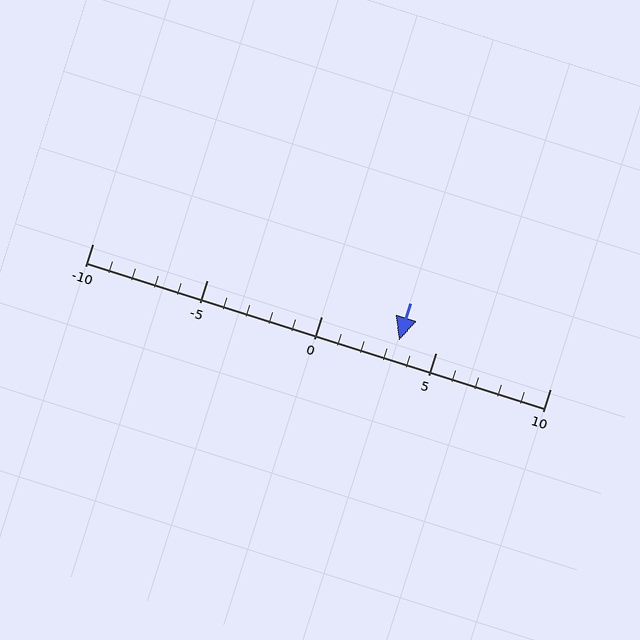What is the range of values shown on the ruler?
The ruler shows values from -10 to 10.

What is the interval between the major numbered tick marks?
The major tick marks are spaced 5 units apart.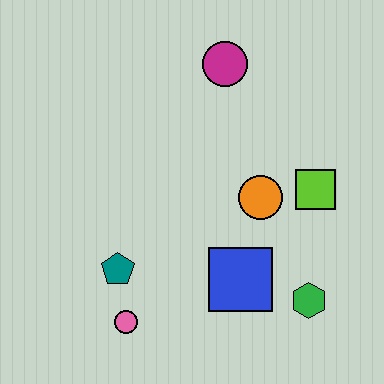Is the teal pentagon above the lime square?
No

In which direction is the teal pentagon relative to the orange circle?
The teal pentagon is to the left of the orange circle.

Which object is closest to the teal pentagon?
The pink circle is closest to the teal pentagon.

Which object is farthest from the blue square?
The magenta circle is farthest from the blue square.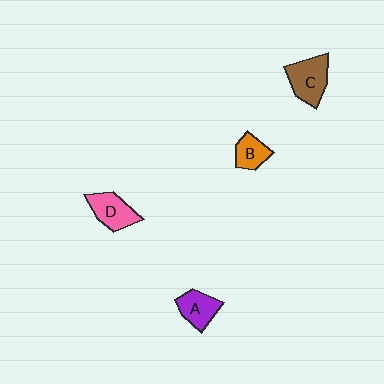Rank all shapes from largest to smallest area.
From largest to smallest: C (brown), D (pink), A (purple), B (orange).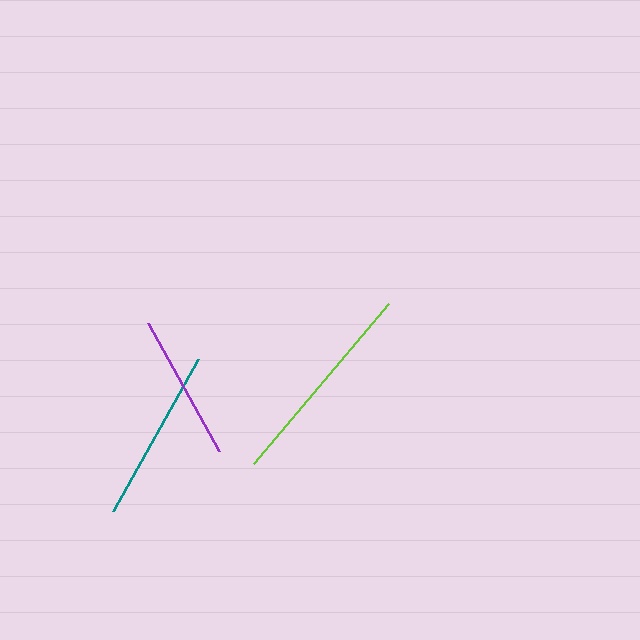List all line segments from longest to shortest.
From longest to shortest: lime, teal, purple.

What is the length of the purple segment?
The purple segment is approximately 146 pixels long.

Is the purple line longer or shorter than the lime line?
The lime line is longer than the purple line.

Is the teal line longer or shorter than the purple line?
The teal line is longer than the purple line.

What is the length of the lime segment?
The lime segment is approximately 209 pixels long.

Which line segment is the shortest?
The purple line is the shortest at approximately 146 pixels.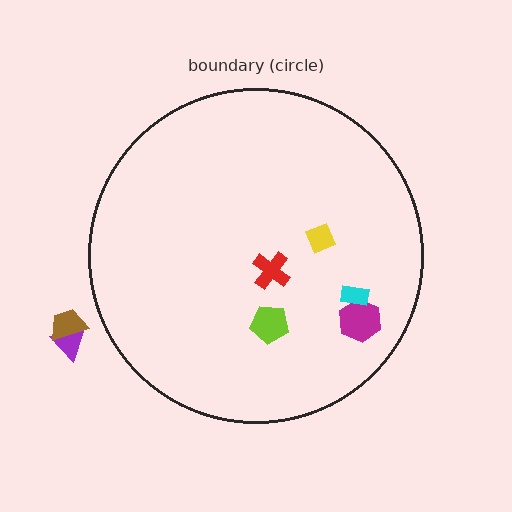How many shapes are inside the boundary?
5 inside, 2 outside.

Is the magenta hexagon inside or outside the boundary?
Inside.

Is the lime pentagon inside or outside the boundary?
Inside.